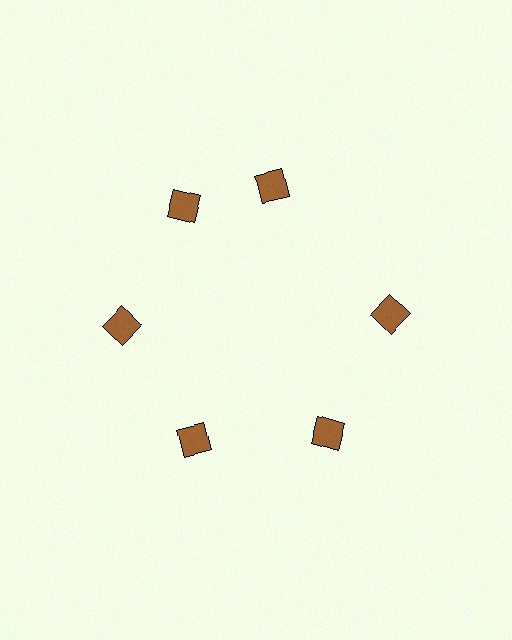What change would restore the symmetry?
The symmetry would be restored by rotating it back into even spacing with its neighbors so that all 6 squares sit at equal angles and equal distance from the center.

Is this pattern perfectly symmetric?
No. The 6 brown squares are arranged in a ring, but one element near the 1 o'clock position is rotated out of alignment along the ring, breaking the 6-fold rotational symmetry.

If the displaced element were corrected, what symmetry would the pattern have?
It would have 6-fold rotational symmetry — the pattern would map onto itself every 60 degrees.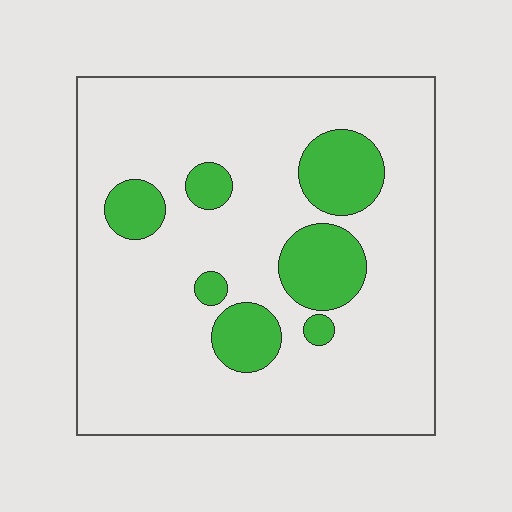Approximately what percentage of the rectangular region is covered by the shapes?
Approximately 15%.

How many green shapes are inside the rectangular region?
7.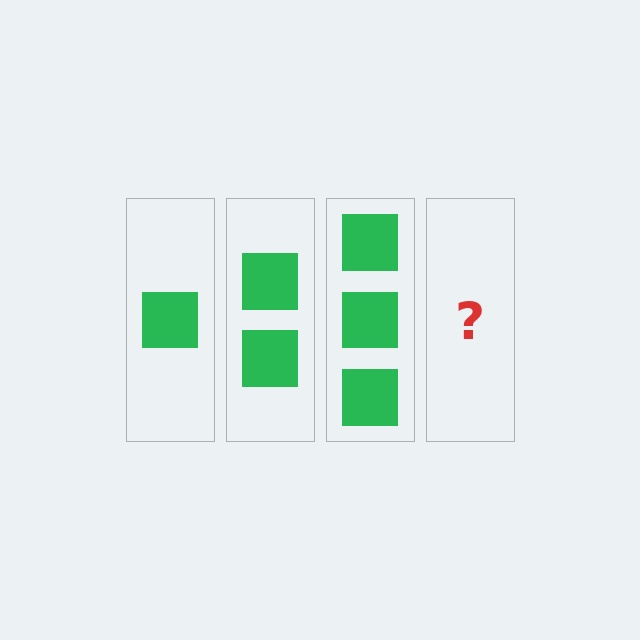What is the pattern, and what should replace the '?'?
The pattern is that each step adds one more square. The '?' should be 4 squares.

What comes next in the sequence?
The next element should be 4 squares.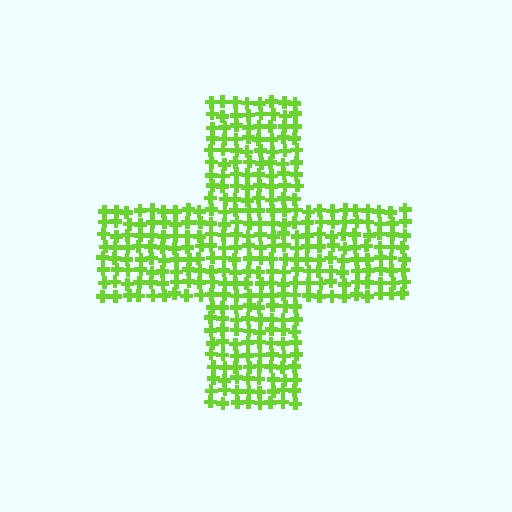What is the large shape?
The large shape is a cross.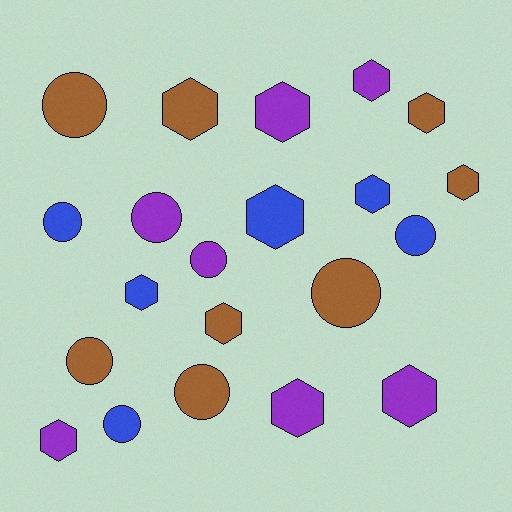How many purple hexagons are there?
There are 5 purple hexagons.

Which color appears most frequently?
Brown, with 8 objects.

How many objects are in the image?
There are 21 objects.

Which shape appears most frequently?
Hexagon, with 12 objects.